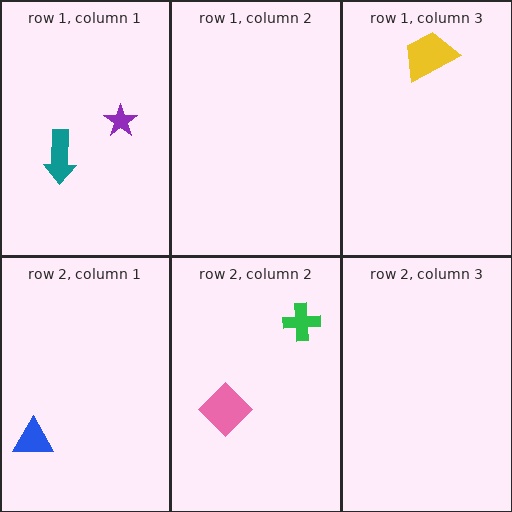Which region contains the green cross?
The row 2, column 2 region.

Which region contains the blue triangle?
The row 2, column 1 region.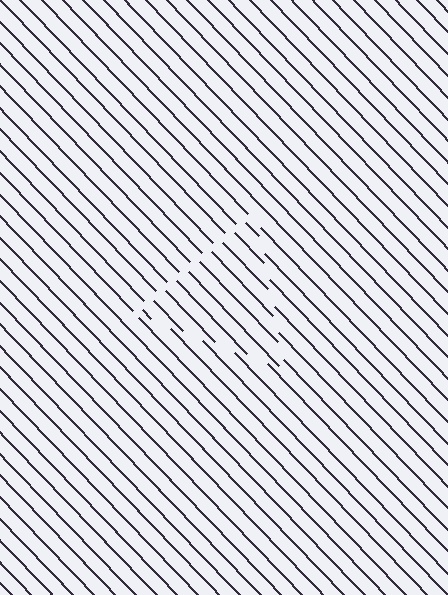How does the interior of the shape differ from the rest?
The interior of the shape contains the same grating, shifted by half a period — the contour is defined by the phase discontinuity where line-ends from the inner and outer gratings abut.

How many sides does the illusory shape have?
3 sides — the line-ends trace a triangle.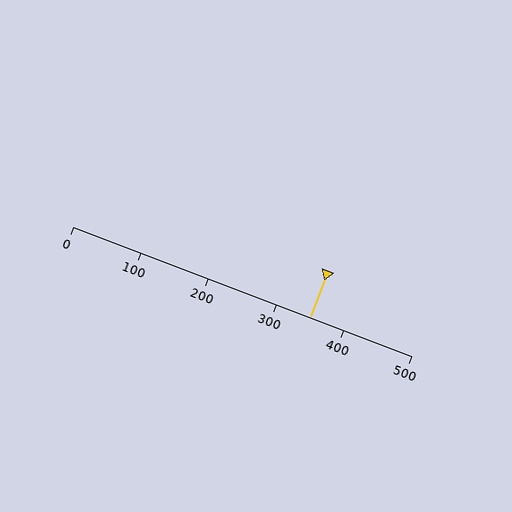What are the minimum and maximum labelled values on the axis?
The axis runs from 0 to 500.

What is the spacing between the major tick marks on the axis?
The major ticks are spaced 100 apart.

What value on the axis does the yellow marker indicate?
The marker indicates approximately 350.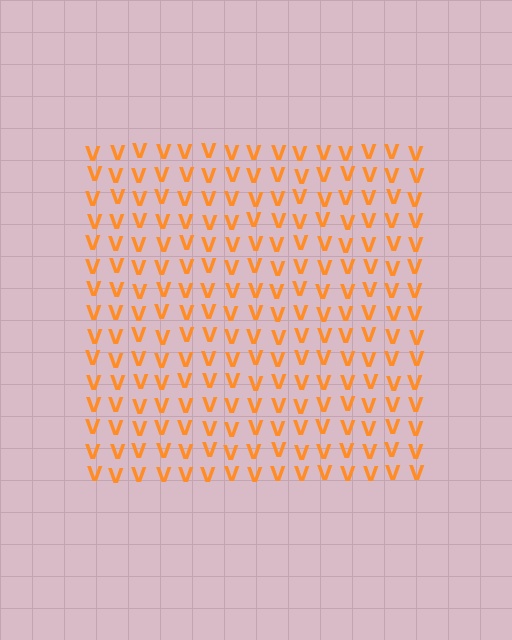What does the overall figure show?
The overall figure shows a square.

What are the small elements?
The small elements are letter V's.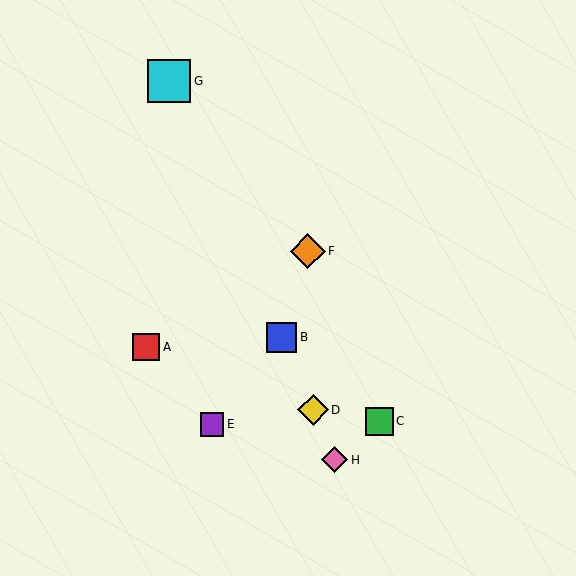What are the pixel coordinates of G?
Object G is at (169, 81).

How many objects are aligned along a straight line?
4 objects (B, D, G, H) are aligned along a straight line.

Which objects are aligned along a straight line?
Objects B, D, G, H are aligned along a straight line.